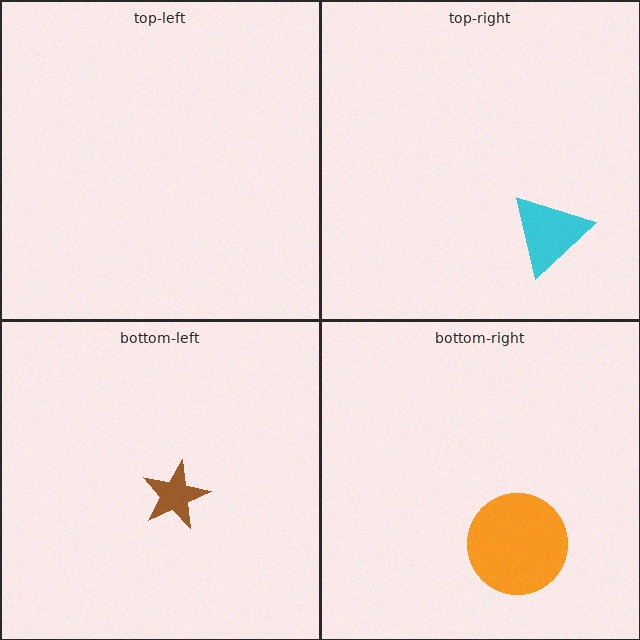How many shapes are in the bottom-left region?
1.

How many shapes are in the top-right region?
1.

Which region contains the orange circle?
The bottom-right region.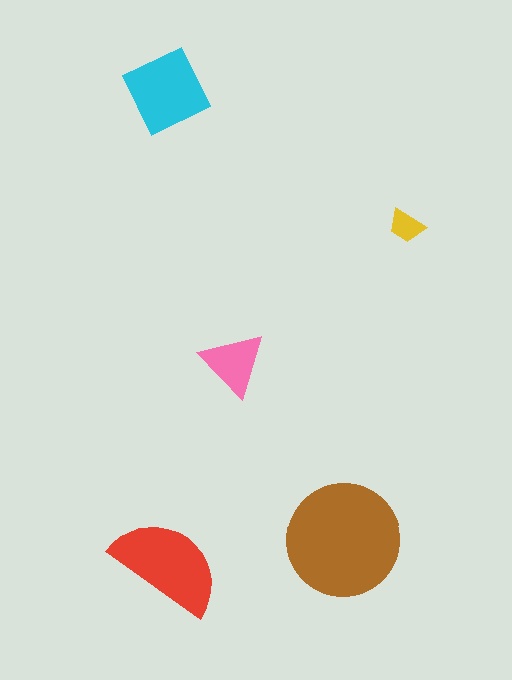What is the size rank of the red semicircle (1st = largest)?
2nd.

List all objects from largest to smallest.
The brown circle, the red semicircle, the cyan diamond, the pink triangle, the yellow trapezoid.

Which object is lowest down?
The red semicircle is bottommost.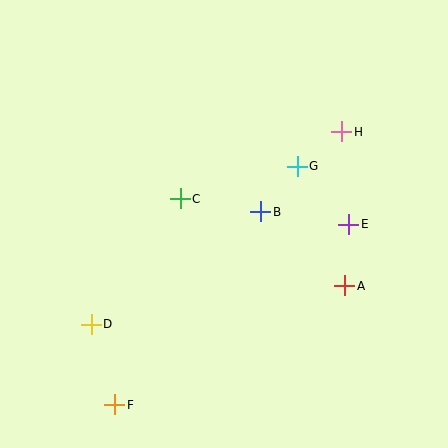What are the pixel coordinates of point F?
Point F is at (115, 405).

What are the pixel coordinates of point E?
Point E is at (349, 224).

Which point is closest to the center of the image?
Point B at (261, 212) is closest to the center.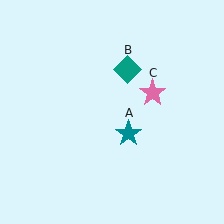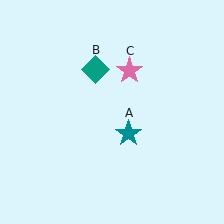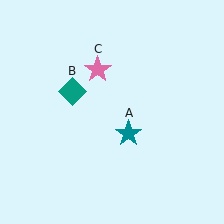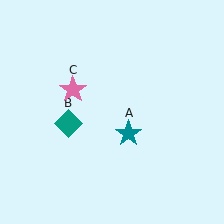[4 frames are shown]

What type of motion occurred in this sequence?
The teal diamond (object B), pink star (object C) rotated counterclockwise around the center of the scene.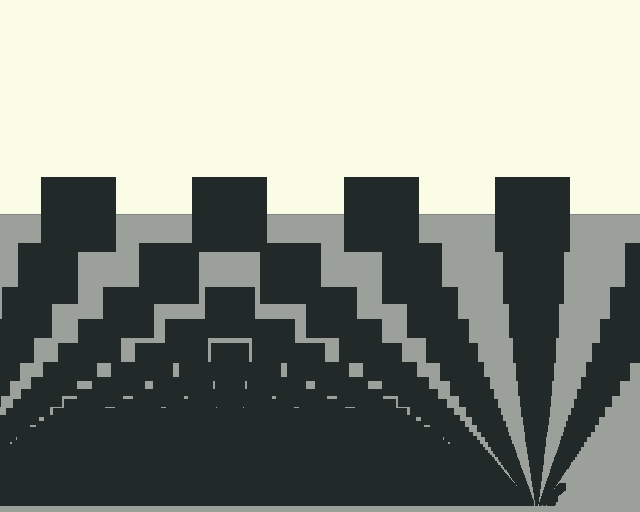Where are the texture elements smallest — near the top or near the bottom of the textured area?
Near the bottom.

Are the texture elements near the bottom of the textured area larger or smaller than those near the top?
Smaller. The gradient is inverted — elements near the bottom are smaller and denser.